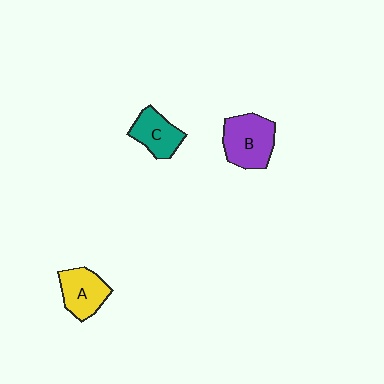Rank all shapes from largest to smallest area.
From largest to smallest: B (purple), A (yellow), C (teal).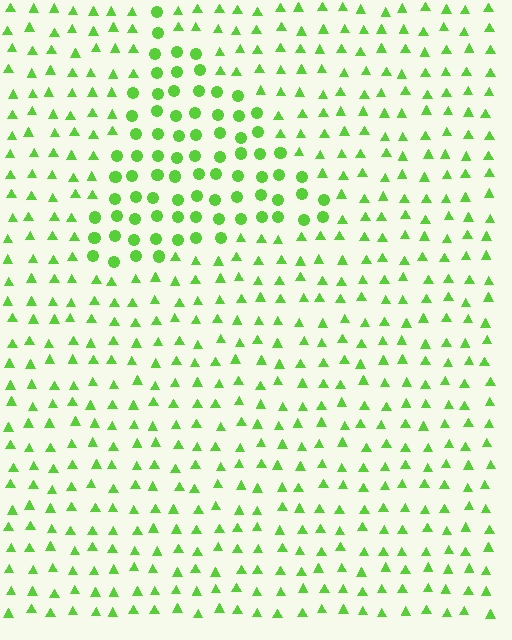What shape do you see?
I see a triangle.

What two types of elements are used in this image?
The image uses circles inside the triangle region and triangles outside it.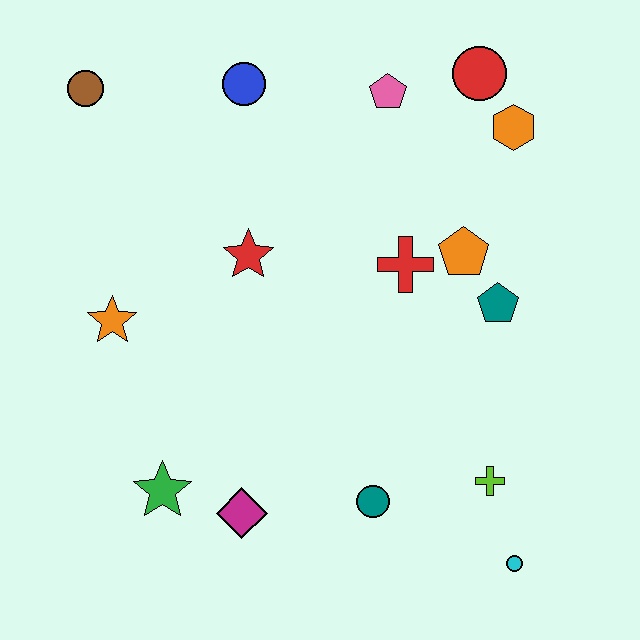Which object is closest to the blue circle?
The pink pentagon is closest to the blue circle.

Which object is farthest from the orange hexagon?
The green star is farthest from the orange hexagon.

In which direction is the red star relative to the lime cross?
The red star is to the left of the lime cross.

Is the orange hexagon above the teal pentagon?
Yes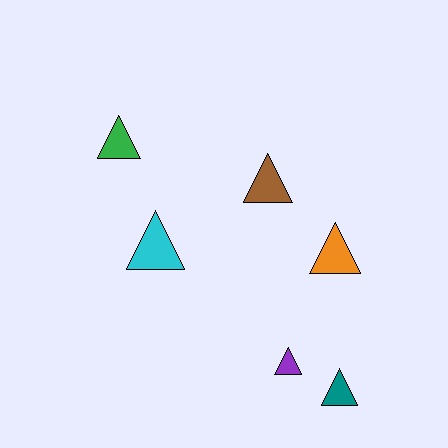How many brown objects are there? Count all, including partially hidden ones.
There is 1 brown object.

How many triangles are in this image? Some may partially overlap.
There are 6 triangles.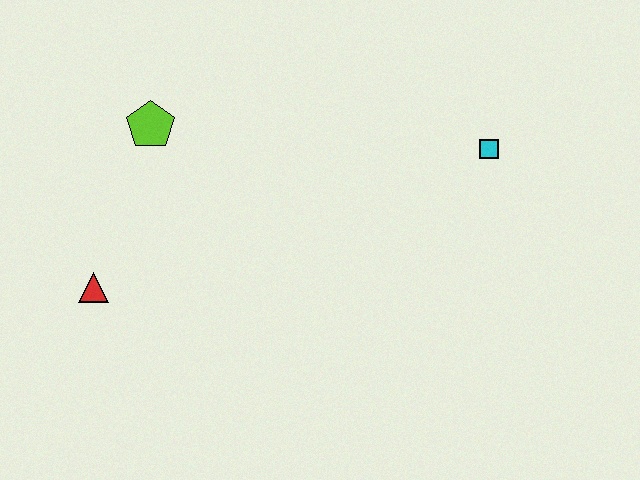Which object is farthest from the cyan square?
The red triangle is farthest from the cyan square.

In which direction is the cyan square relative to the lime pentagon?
The cyan square is to the right of the lime pentagon.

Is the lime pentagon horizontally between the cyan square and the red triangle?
Yes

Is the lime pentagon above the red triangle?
Yes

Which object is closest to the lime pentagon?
The red triangle is closest to the lime pentagon.